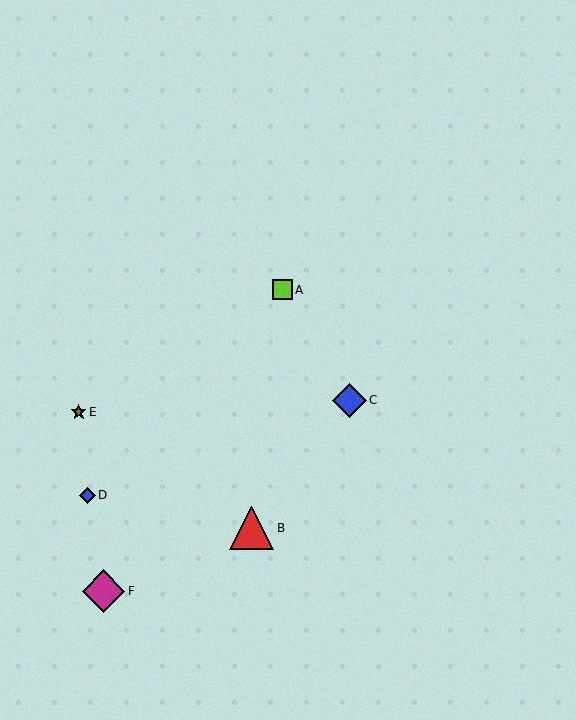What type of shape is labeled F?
Shape F is a magenta diamond.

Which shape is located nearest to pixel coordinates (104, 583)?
The magenta diamond (labeled F) at (103, 591) is nearest to that location.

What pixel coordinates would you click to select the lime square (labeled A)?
Click at (282, 290) to select the lime square A.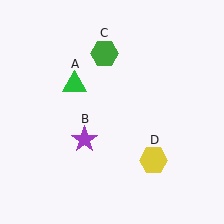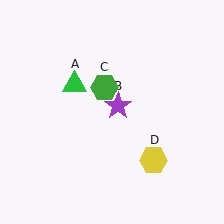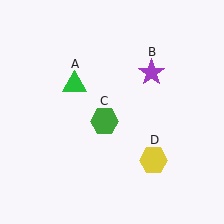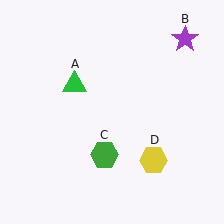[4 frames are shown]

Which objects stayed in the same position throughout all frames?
Green triangle (object A) and yellow hexagon (object D) remained stationary.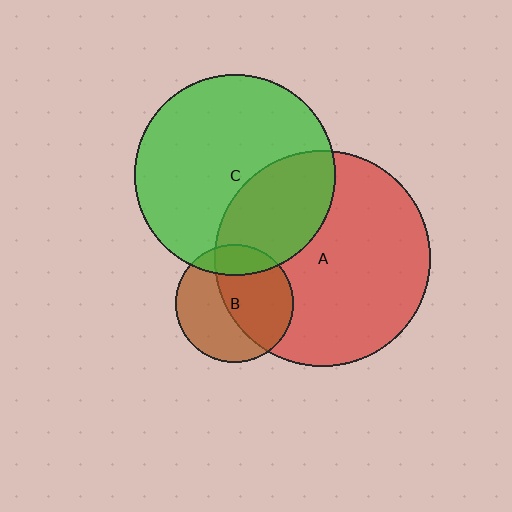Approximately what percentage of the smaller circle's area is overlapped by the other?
Approximately 15%.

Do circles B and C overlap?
Yes.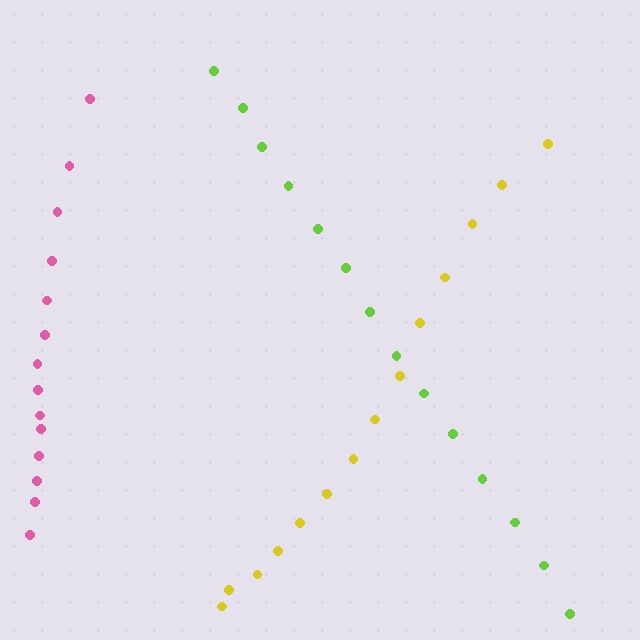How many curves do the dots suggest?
There are 3 distinct paths.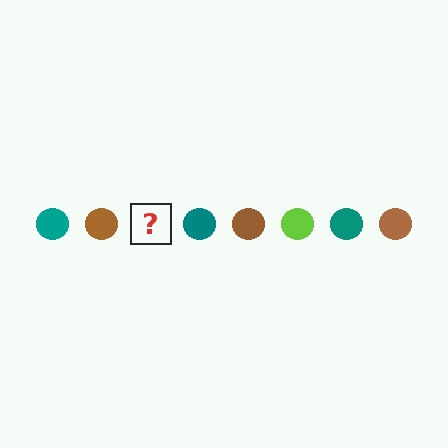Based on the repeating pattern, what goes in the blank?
The blank should be a lime circle.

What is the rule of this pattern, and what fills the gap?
The rule is that the pattern cycles through teal, brown, lime circles. The gap should be filled with a lime circle.